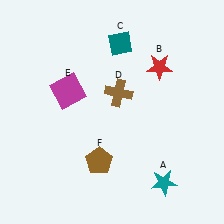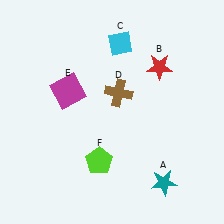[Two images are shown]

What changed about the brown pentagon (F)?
In Image 1, F is brown. In Image 2, it changed to lime.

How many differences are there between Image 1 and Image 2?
There are 2 differences between the two images.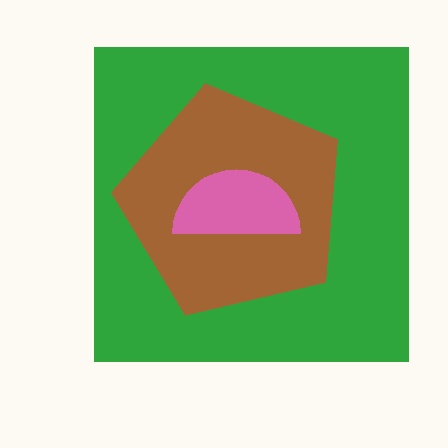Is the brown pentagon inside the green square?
Yes.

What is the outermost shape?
The green square.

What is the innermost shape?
The pink semicircle.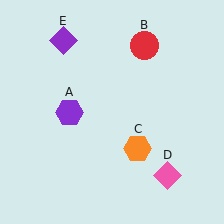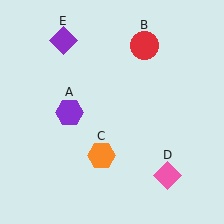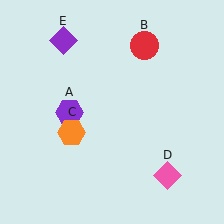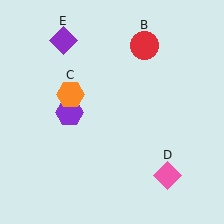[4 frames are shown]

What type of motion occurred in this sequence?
The orange hexagon (object C) rotated clockwise around the center of the scene.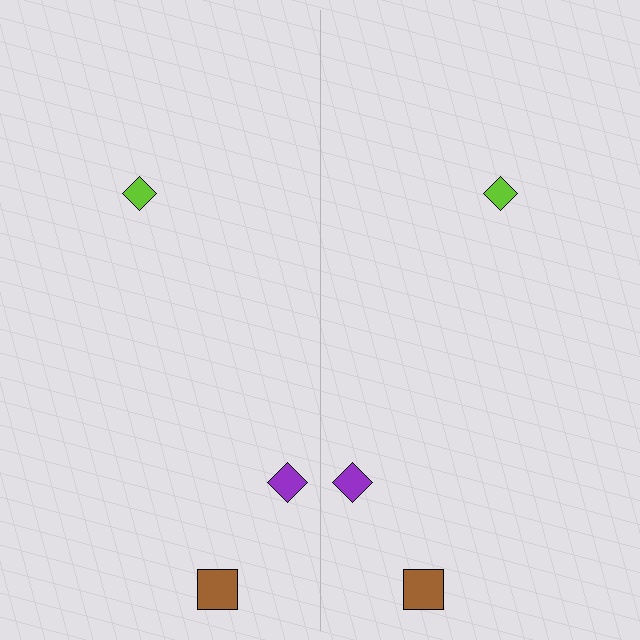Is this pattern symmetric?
Yes, this pattern has bilateral (reflection) symmetry.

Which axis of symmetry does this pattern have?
The pattern has a vertical axis of symmetry running through the center of the image.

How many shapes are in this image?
There are 6 shapes in this image.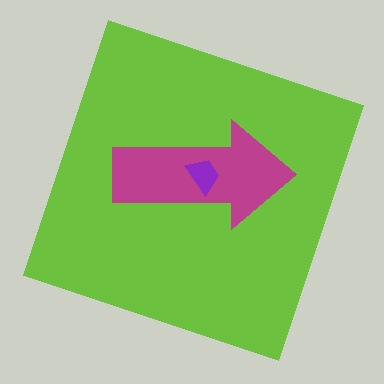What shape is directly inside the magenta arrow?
The purple trapezoid.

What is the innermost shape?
The purple trapezoid.